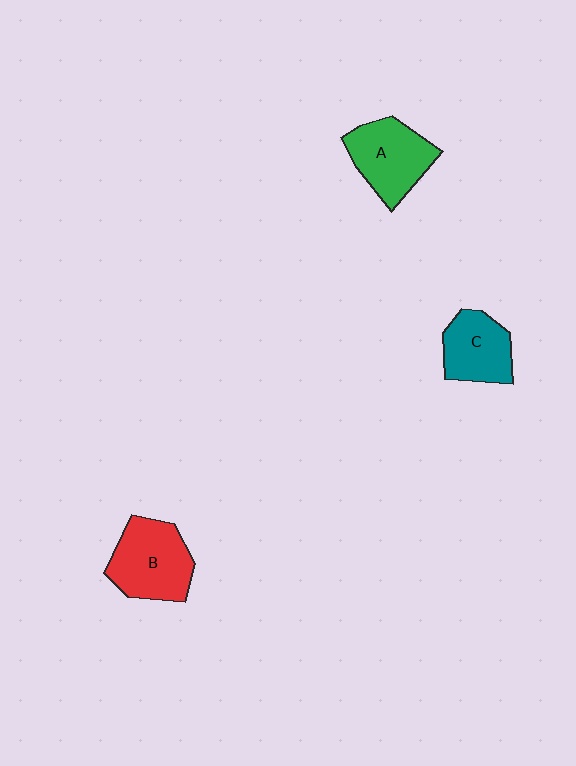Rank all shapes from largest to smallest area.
From largest to smallest: B (red), A (green), C (teal).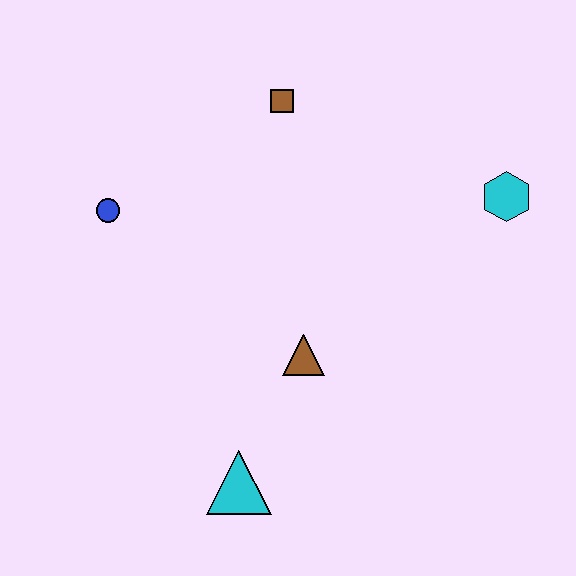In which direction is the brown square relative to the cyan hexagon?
The brown square is to the left of the cyan hexagon.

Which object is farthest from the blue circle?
The cyan hexagon is farthest from the blue circle.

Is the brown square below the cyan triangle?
No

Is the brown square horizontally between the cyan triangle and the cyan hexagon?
Yes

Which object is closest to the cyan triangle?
The brown triangle is closest to the cyan triangle.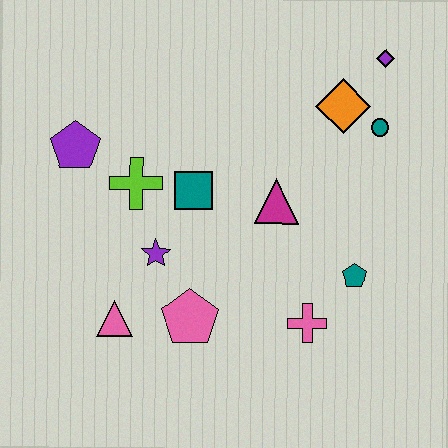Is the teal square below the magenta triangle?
No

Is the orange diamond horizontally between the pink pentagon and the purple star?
No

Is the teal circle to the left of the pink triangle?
No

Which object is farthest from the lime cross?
The purple diamond is farthest from the lime cross.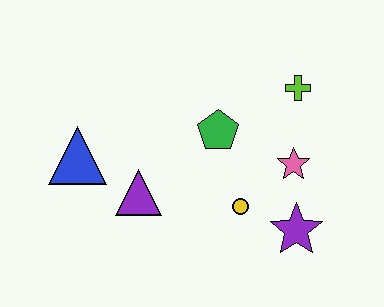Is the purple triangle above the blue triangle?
No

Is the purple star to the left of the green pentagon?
No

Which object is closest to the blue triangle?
The purple triangle is closest to the blue triangle.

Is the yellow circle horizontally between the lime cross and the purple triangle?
Yes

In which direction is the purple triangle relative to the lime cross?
The purple triangle is to the left of the lime cross.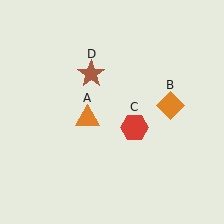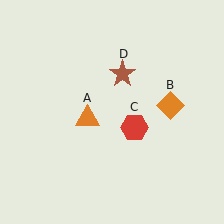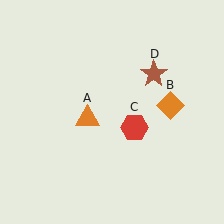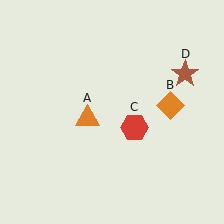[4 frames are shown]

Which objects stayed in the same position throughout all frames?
Orange triangle (object A) and orange diamond (object B) and red hexagon (object C) remained stationary.